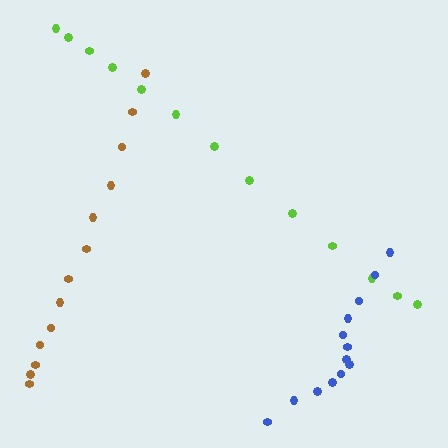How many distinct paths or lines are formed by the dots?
There are 3 distinct paths.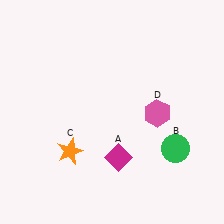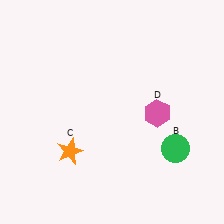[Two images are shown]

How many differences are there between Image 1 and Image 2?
There is 1 difference between the two images.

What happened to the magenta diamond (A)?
The magenta diamond (A) was removed in Image 2. It was in the bottom-right area of Image 1.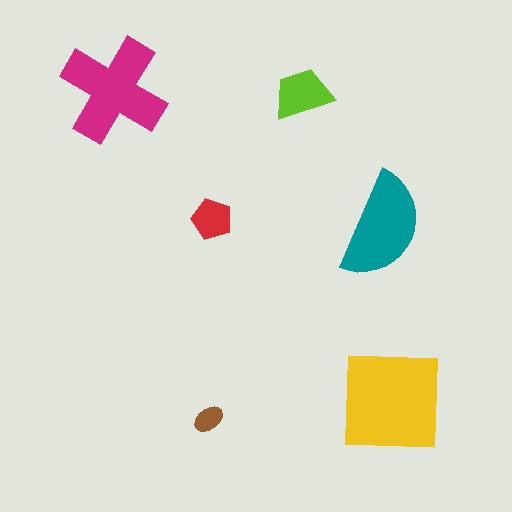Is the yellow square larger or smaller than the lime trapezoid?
Larger.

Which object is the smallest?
The brown ellipse.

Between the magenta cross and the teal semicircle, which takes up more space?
The magenta cross.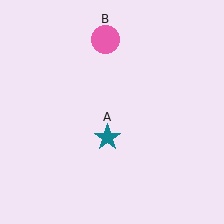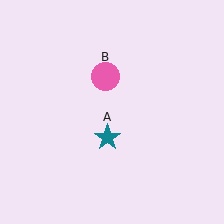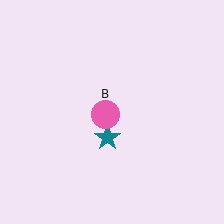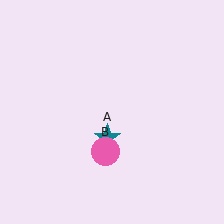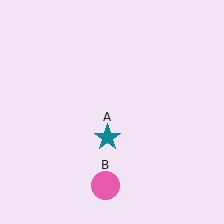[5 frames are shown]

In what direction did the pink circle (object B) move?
The pink circle (object B) moved down.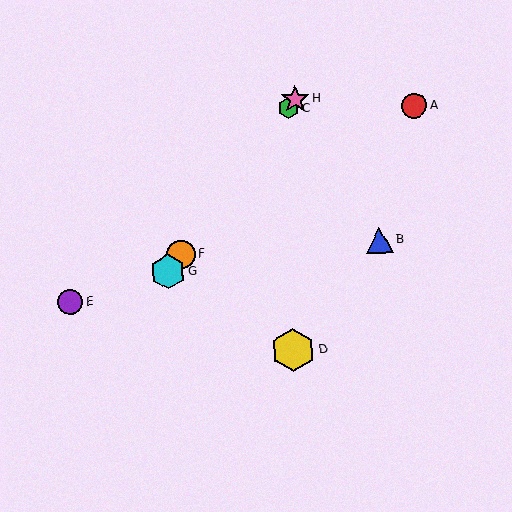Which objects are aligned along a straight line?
Objects C, F, G, H are aligned along a straight line.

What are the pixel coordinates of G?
Object G is at (168, 272).